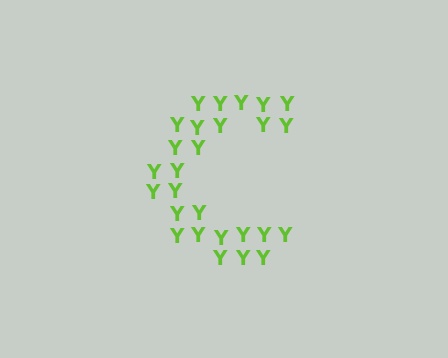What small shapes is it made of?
It is made of small letter Y's.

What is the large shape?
The large shape is the letter C.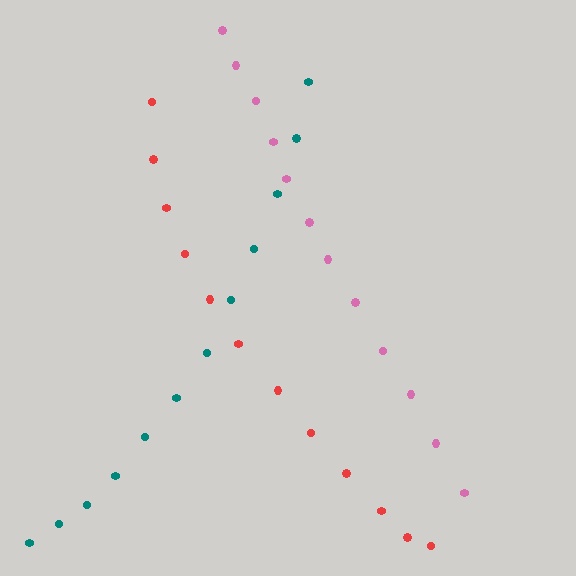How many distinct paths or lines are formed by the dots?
There are 3 distinct paths.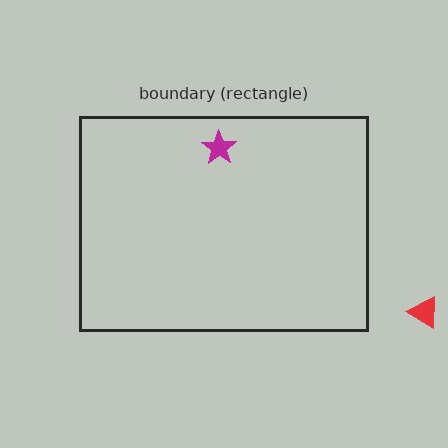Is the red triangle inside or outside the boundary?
Outside.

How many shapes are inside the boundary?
1 inside, 1 outside.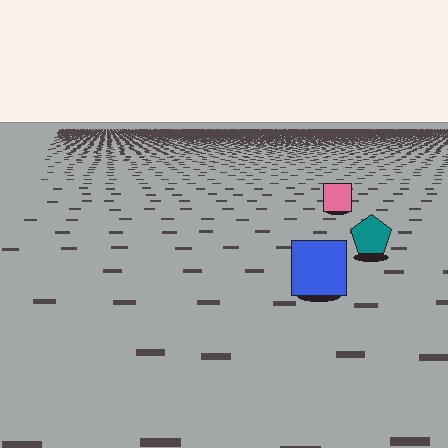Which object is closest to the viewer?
The blue square is closest. The texture marks near it are larger and more spread out.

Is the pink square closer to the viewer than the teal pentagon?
No. The teal pentagon is closer — you can tell from the texture gradient: the ground texture is coarser near it.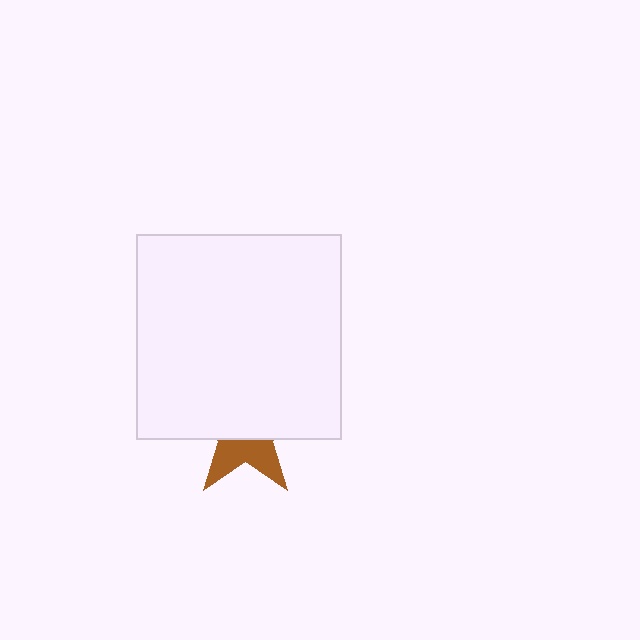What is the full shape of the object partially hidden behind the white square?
The partially hidden object is a brown star.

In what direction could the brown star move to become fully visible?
The brown star could move down. That would shift it out from behind the white square entirely.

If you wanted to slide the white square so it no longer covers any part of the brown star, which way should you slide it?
Slide it up — that is the most direct way to separate the two shapes.